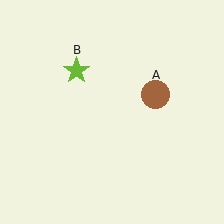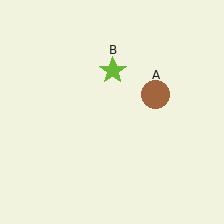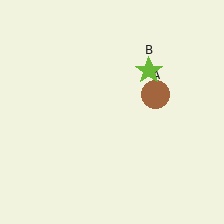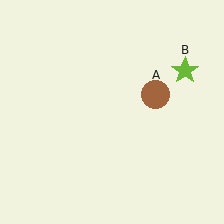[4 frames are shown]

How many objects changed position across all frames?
1 object changed position: lime star (object B).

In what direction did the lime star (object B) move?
The lime star (object B) moved right.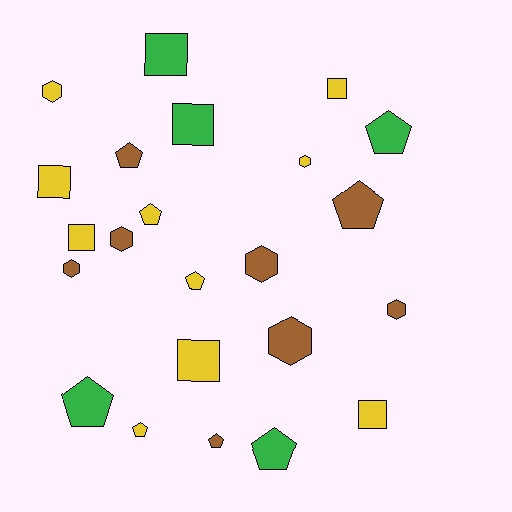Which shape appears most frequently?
Pentagon, with 9 objects.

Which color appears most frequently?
Yellow, with 10 objects.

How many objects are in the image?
There are 23 objects.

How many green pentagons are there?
There are 3 green pentagons.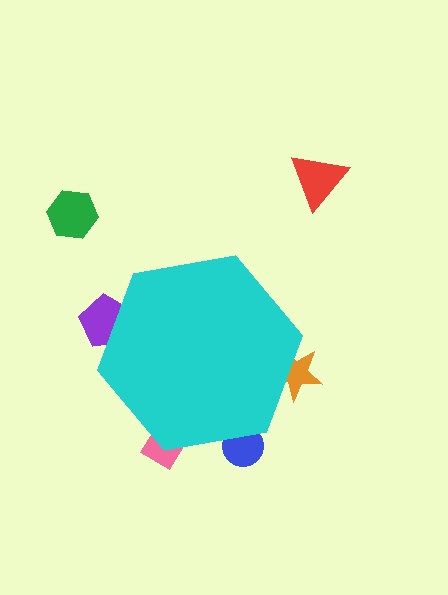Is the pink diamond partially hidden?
Yes, the pink diamond is partially hidden behind the cyan hexagon.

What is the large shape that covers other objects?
A cyan hexagon.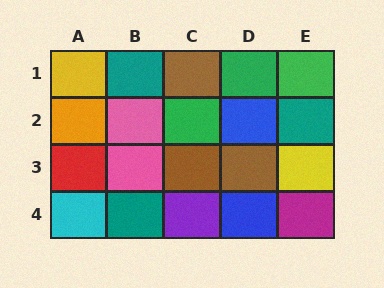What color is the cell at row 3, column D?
Brown.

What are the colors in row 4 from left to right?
Cyan, teal, purple, blue, magenta.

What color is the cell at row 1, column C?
Brown.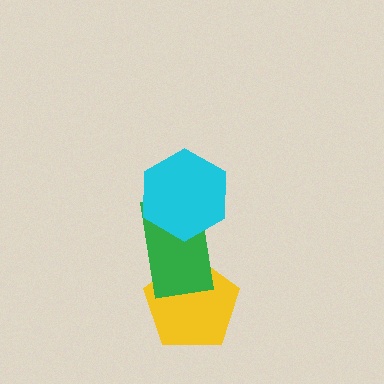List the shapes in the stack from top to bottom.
From top to bottom: the cyan hexagon, the green rectangle, the yellow pentagon.